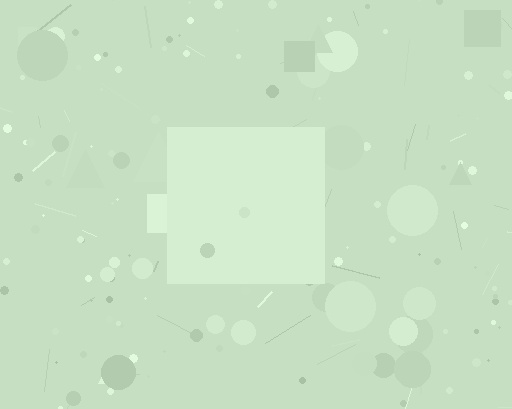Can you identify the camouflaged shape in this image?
The camouflaged shape is a square.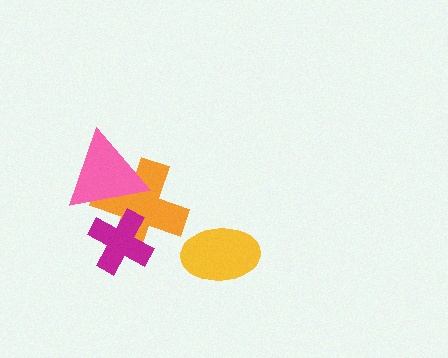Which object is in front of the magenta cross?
The pink triangle is in front of the magenta cross.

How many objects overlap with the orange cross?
2 objects overlap with the orange cross.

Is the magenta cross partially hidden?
Yes, it is partially covered by another shape.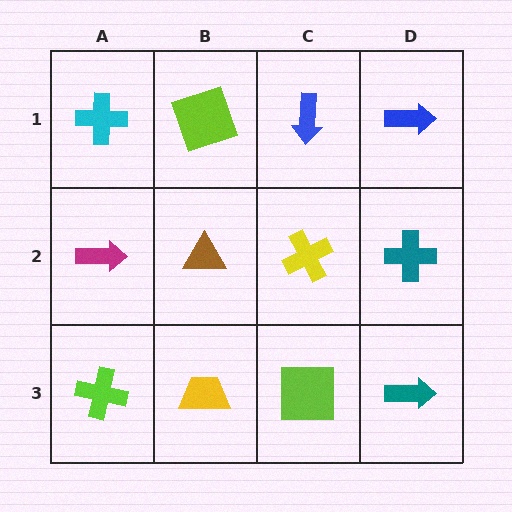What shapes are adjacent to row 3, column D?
A teal cross (row 2, column D), a lime square (row 3, column C).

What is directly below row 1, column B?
A brown triangle.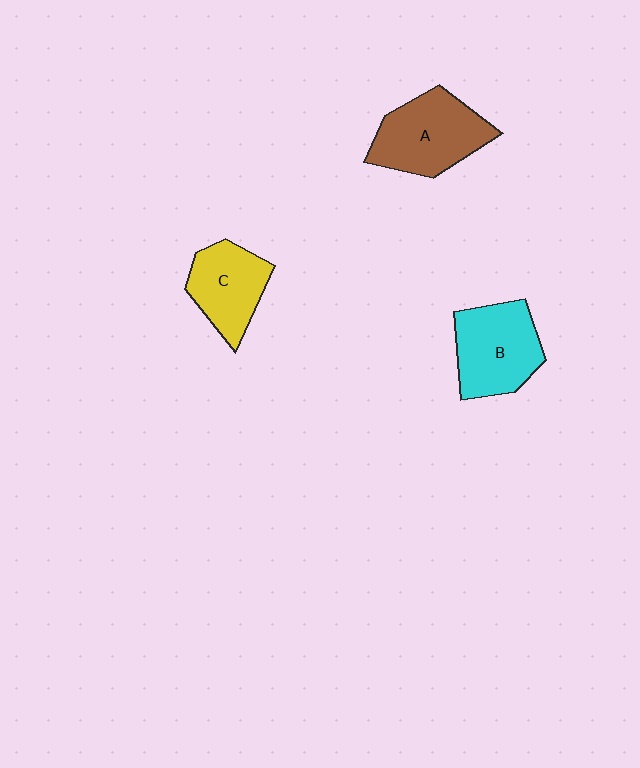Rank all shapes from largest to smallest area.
From largest to smallest: A (brown), B (cyan), C (yellow).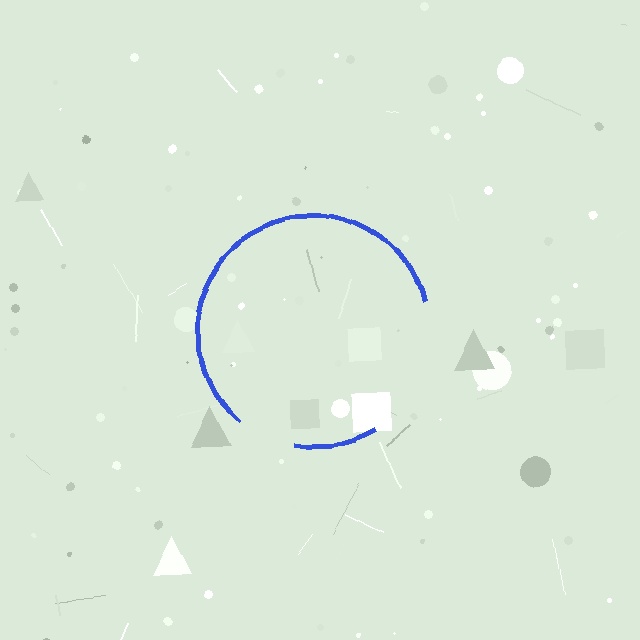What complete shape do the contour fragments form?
The contour fragments form a circle.